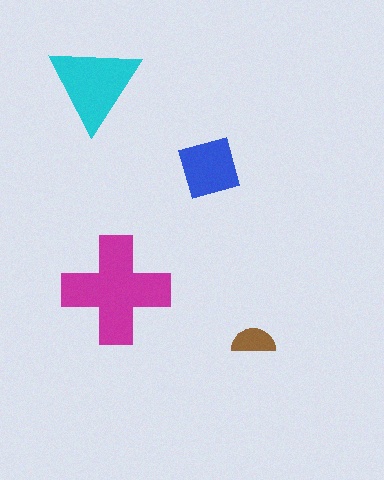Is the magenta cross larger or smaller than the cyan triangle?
Larger.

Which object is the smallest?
The brown semicircle.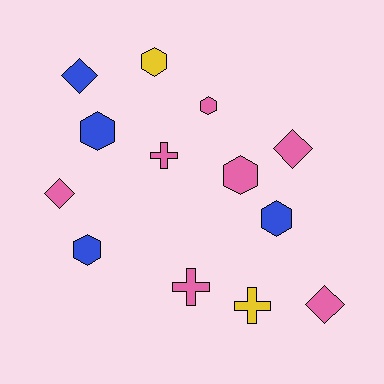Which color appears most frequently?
Pink, with 7 objects.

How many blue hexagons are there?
There are 3 blue hexagons.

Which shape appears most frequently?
Hexagon, with 6 objects.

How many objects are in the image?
There are 13 objects.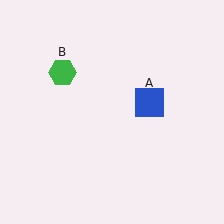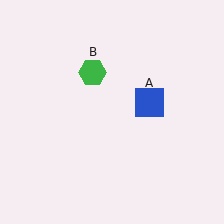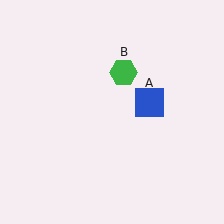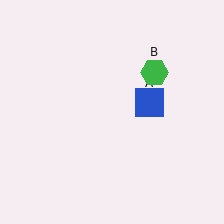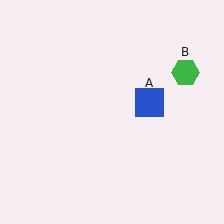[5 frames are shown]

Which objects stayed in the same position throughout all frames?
Blue square (object A) remained stationary.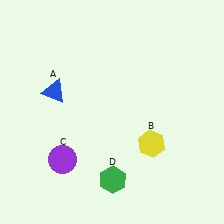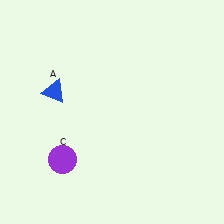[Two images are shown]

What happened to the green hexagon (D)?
The green hexagon (D) was removed in Image 2. It was in the bottom-right area of Image 1.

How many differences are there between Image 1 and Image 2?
There are 2 differences between the two images.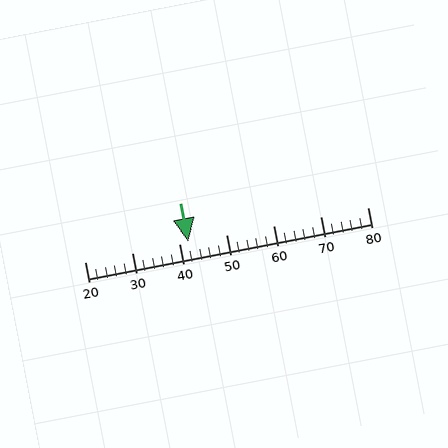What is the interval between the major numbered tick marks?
The major tick marks are spaced 10 units apart.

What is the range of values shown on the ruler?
The ruler shows values from 20 to 80.